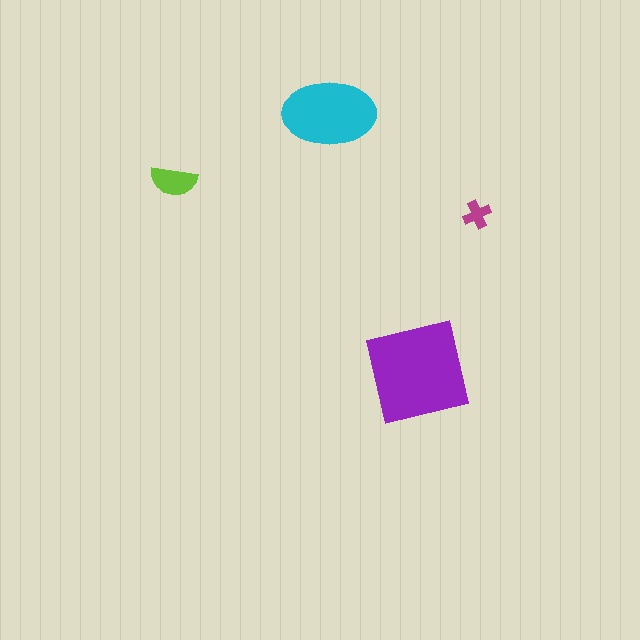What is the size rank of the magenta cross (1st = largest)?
4th.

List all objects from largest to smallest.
The purple square, the cyan ellipse, the lime semicircle, the magenta cross.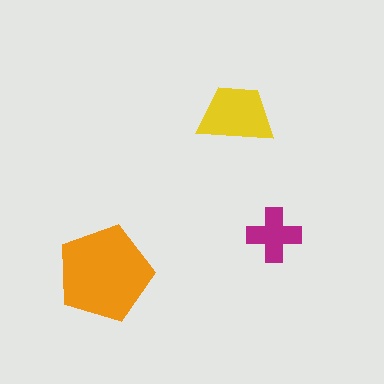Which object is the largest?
The orange pentagon.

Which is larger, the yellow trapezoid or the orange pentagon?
The orange pentagon.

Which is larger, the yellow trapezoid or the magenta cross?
The yellow trapezoid.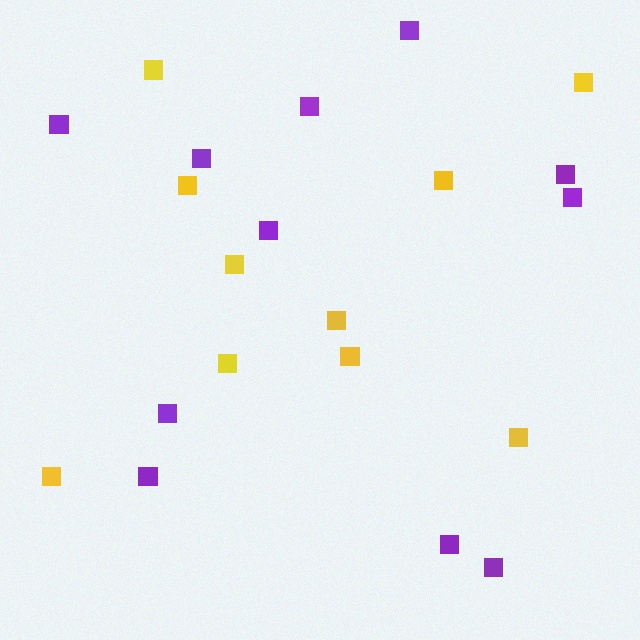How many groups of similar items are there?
There are 2 groups: one group of yellow squares (10) and one group of purple squares (11).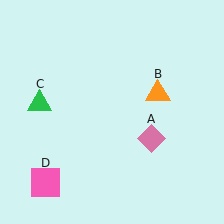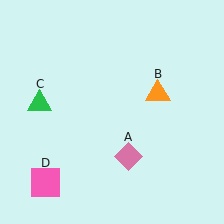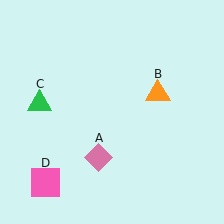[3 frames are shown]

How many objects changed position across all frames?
1 object changed position: pink diamond (object A).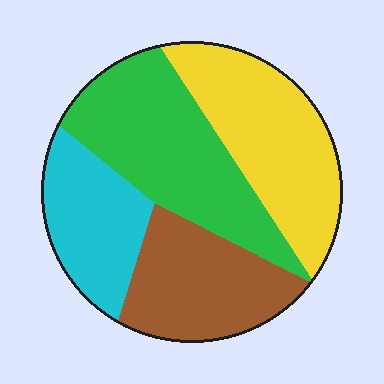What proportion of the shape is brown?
Brown takes up about one fifth (1/5) of the shape.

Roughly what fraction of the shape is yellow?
Yellow takes up between a quarter and a half of the shape.